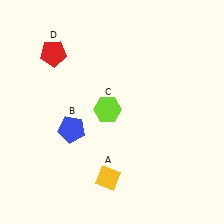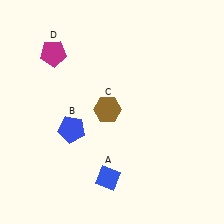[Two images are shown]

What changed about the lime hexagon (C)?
In Image 1, C is lime. In Image 2, it changed to brown.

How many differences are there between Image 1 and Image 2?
There are 3 differences between the two images.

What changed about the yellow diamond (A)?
In Image 1, A is yellow. In Image 2, it changed to blue.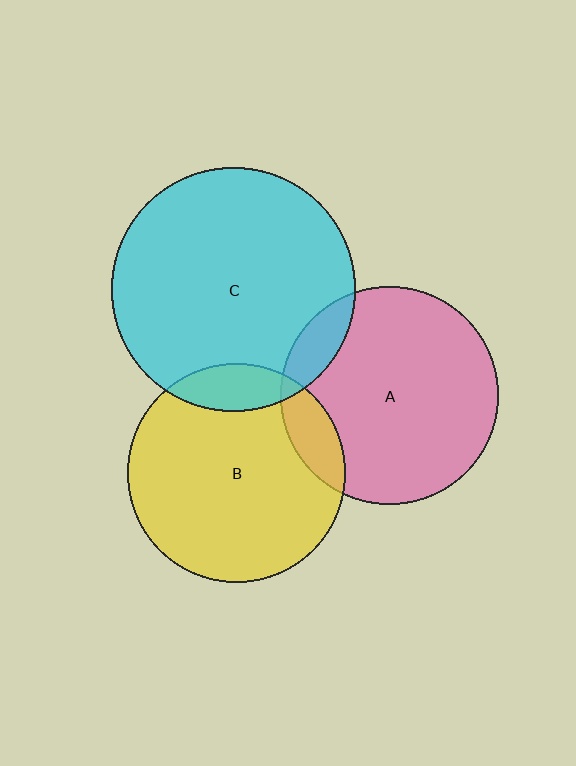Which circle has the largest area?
Circle C (cyan).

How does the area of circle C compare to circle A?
Approximately 1.3 times.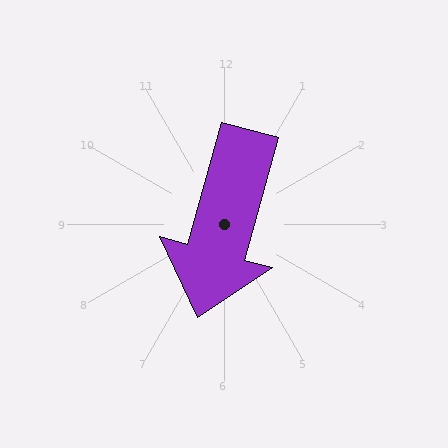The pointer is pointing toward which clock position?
Roughly 7 o'clock.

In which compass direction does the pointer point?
South.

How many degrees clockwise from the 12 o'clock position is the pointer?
Approximately 196 degrees.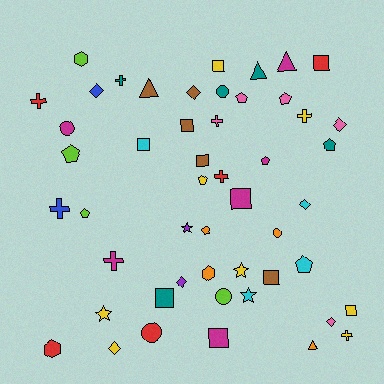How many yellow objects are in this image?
There are 8 yellow objects.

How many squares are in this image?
There are 10 squares.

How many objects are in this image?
There are 50 objects.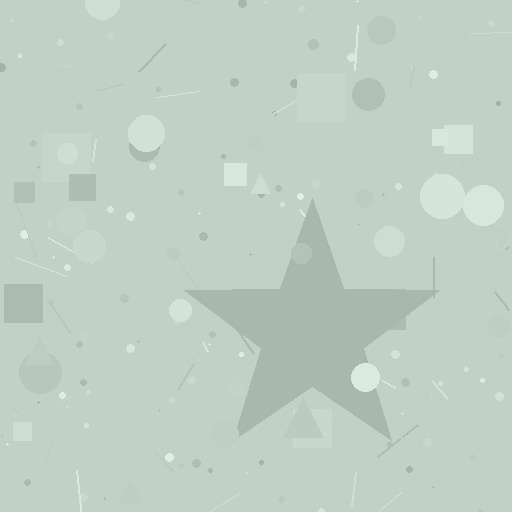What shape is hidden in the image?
A star is hidden in the image.